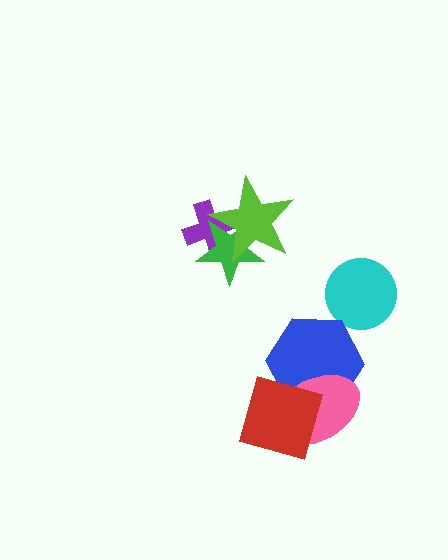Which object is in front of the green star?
The lime star is in front of the green star.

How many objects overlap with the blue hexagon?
2 objects overlap with the blue hexagon.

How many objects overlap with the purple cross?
2 objects overlap with the purple cross.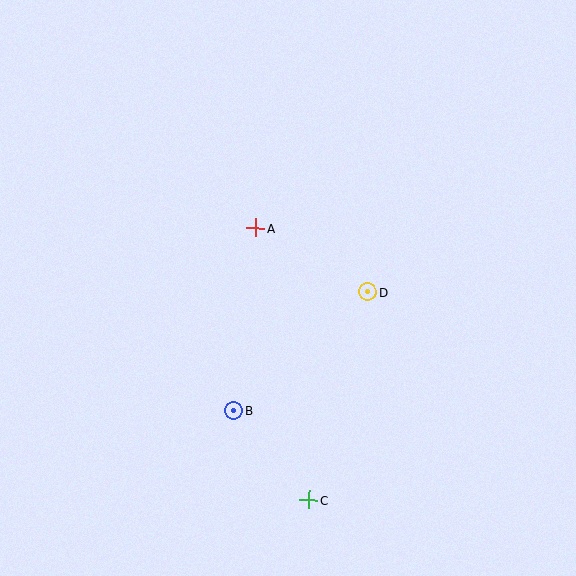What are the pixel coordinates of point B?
Point B is at (233, 411).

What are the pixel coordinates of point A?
Point A is at (256, 228).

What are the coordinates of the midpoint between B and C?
The midpoint between B and C is at (271, 456).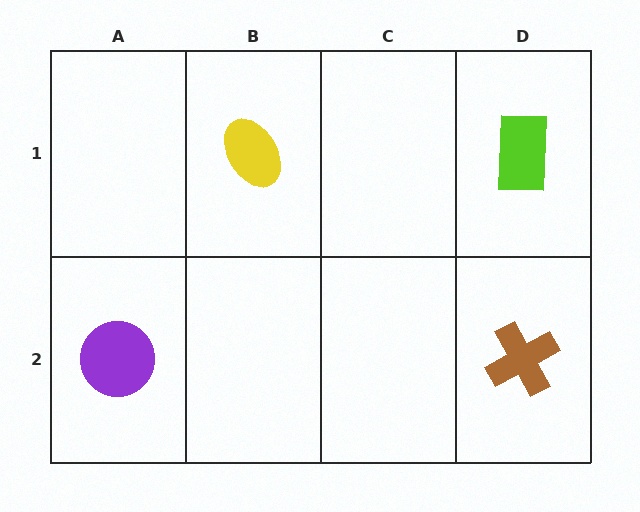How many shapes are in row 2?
2 shapes.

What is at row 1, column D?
A lime rectangle.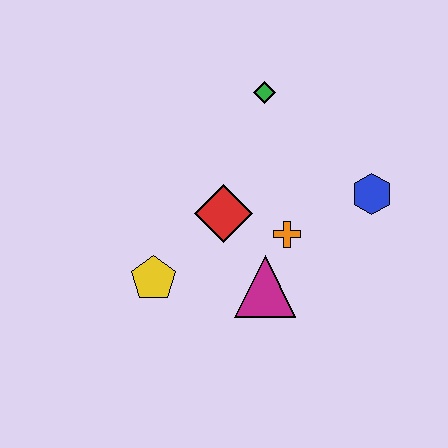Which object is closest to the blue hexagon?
The orange cross is closest to the blue hexagon.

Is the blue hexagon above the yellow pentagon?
Yes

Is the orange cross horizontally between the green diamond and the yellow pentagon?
No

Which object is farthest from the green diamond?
The yellow pentagon is farthest from the green diamond.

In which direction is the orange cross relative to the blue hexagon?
The orange cross is to the left of the blue hexagon.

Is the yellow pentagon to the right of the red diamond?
No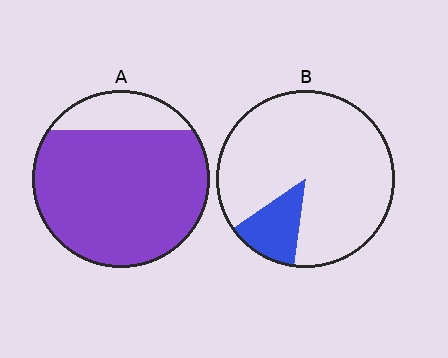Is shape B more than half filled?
No.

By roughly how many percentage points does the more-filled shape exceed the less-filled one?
By roughly 70 percentage points (A over B).